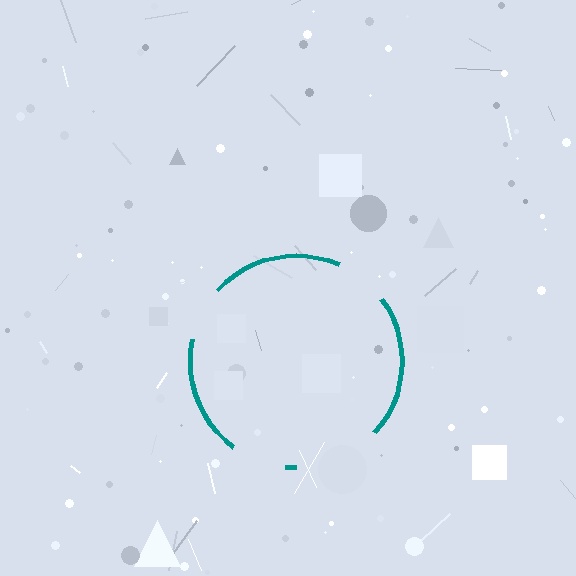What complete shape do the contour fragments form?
The contour fragments form a circle.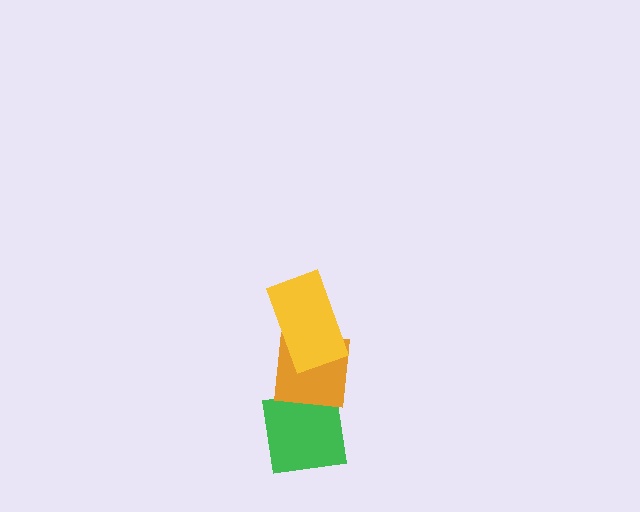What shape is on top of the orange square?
The yellow rectangle is on top of the orange square.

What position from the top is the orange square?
The orange square is 2nd from the top.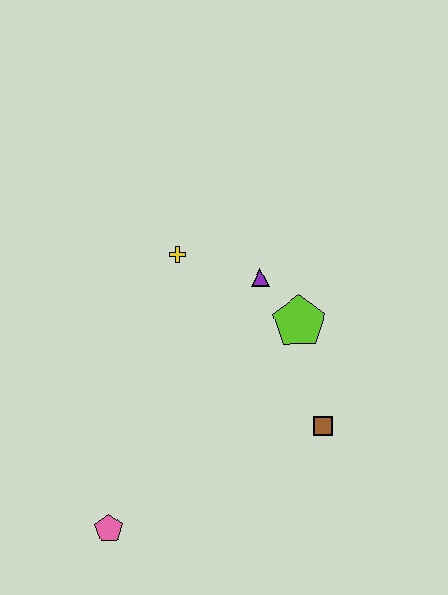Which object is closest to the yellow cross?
The purple triangle is closest to the yellow cross.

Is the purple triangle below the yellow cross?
Yes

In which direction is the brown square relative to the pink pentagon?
The brown square is to the right of the pink pentagon.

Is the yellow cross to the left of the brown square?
Yes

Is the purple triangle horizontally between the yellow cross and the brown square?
Yes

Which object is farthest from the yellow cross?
The pink pentagon is farthest from the yellow cross.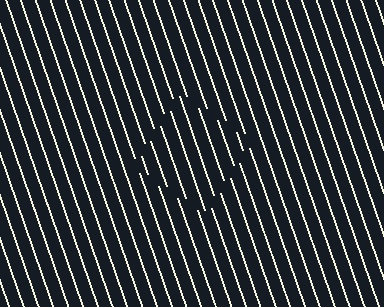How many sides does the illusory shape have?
4 sides — the line-ends trace a square.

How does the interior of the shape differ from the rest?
The interior of the shape contains the same grating, shifted by half a period — the contour is defined by the phase discontinuity where line-ends from the inner and outer gratings abut.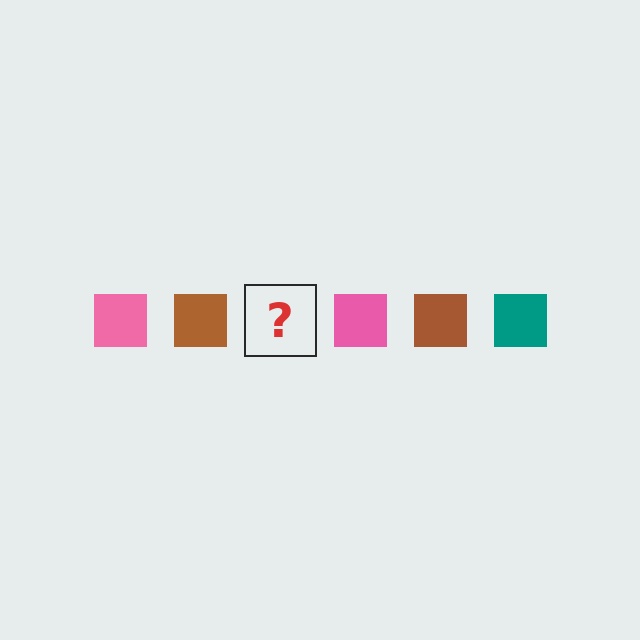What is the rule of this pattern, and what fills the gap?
The rule is that the pattern cycles through pink, brown, teal squares. The gap should be filled with a teal square.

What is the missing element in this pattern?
The missing element is a teal square.